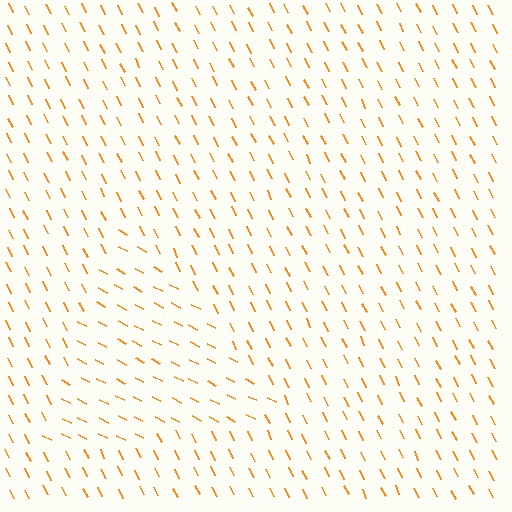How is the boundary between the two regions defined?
The boundary is defined purely by a change in line orientation (approximately 37 degrees difference). All lines are the same color and thickness.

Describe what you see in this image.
The image is filled with small orange line segments. A triangle region in the image has lines oriented differently from the surrounding lines, creating a visible texture boundary.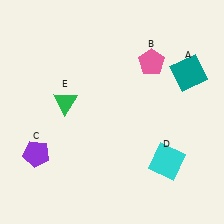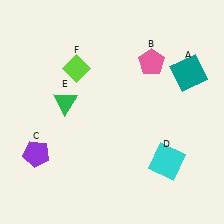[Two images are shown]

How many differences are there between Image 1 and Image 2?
There is 1 difference between the two images.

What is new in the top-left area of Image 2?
A lime diamond (F) was added in the top-left area of Image 2.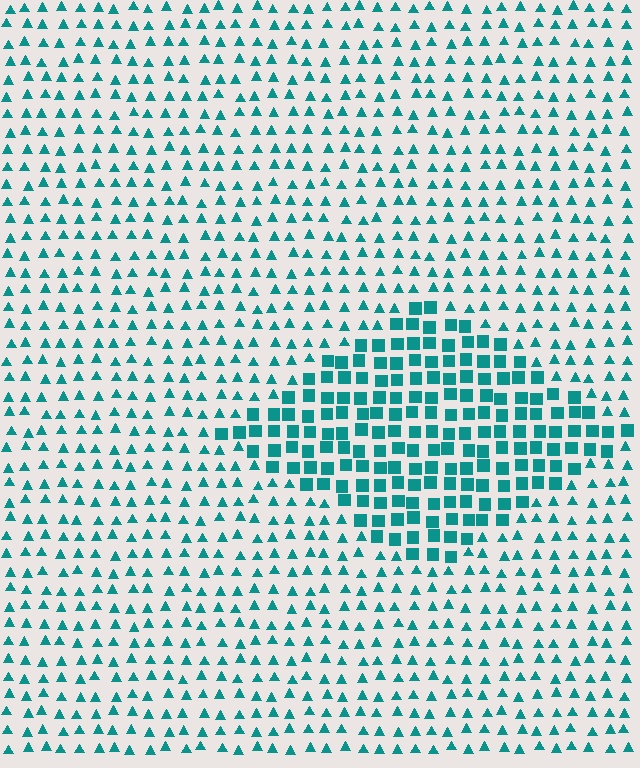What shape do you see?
I see a diamond.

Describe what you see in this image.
The image is filled with small teal elements arranged in a uniform grid. A diamond-shaped region contains squares, while the surrounding area contains triangles. The boundary is defined purely by the change in element shape.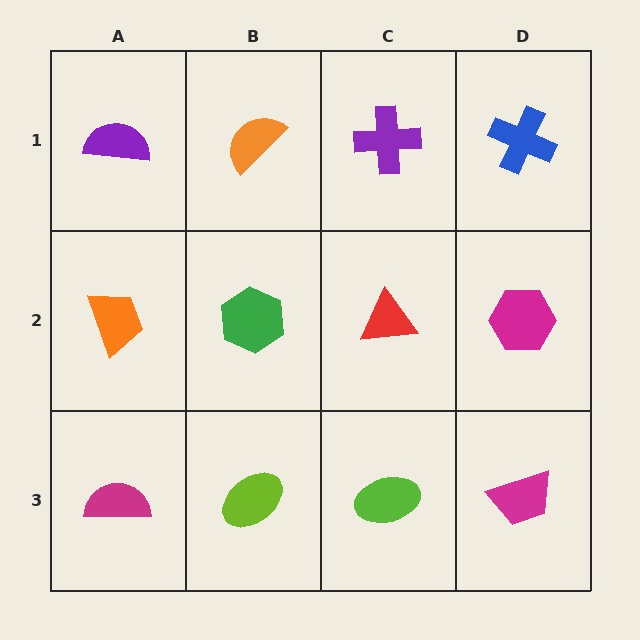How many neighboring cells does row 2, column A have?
3.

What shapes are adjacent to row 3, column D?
A magenta hexagon (row 2, column D), a lime ellipse (row 3, column C).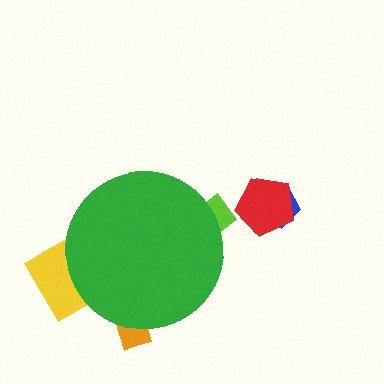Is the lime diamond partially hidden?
Yes, the lime diamond is partially hidden behind the green circle.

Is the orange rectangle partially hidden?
Yes, the orange rectangle is partially hidden behind the green circle.